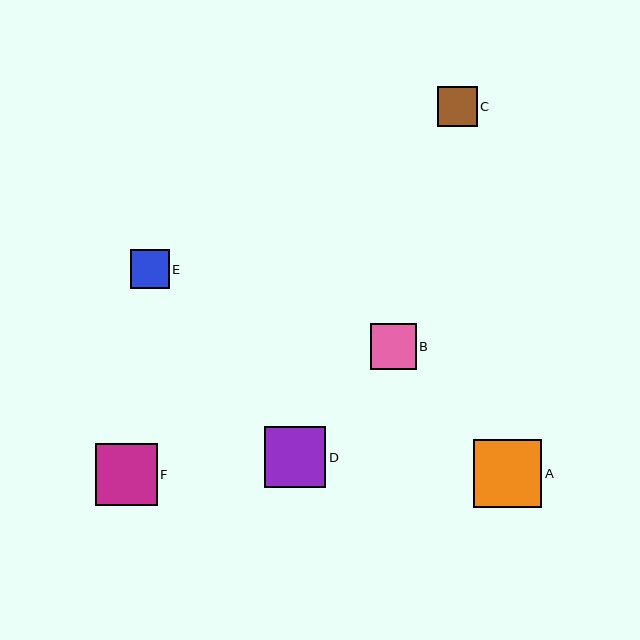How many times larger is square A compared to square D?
Square A is approximately 1.1 times the size of square D.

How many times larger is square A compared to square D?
Square A is approximately 1.1 times the size of square D.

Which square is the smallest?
Square E is the smallest with a size of approximately 39 pixels.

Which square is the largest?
Square A is the largest with a size of approximately 69 pixels.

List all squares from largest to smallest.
From largest to smallest: A, F, D, B, C, E.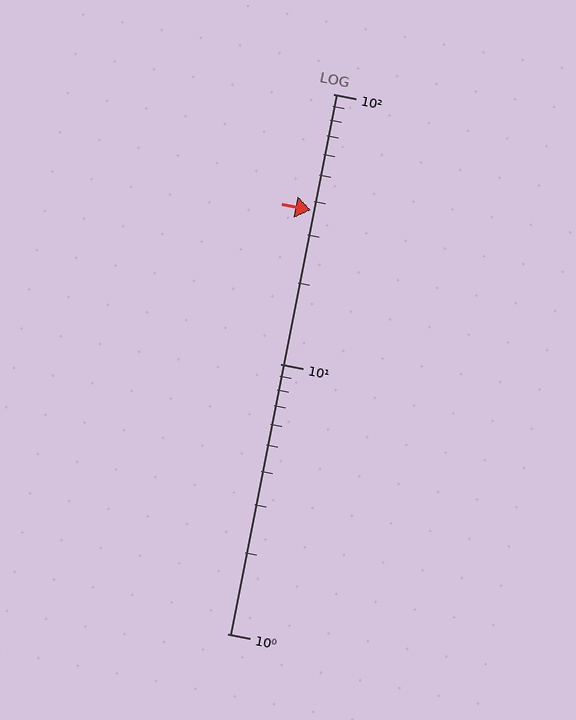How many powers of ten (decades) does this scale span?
The scale spans 2 decades, from 1 to 100.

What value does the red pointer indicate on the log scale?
The pointer indicates approximately 37.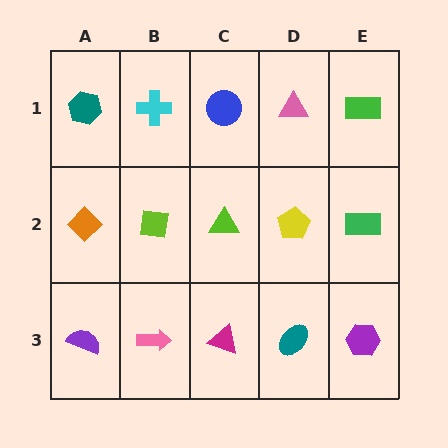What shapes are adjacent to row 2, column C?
A blue circle (row 1, column C), a magenta triangle (row 3, column C), a lime square (row 2, column B), a yellow pentagon (row 2, column D).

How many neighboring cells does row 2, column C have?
4.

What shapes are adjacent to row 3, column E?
A green rectangle (row 2, column E), a teal ellipse (row 3, column D).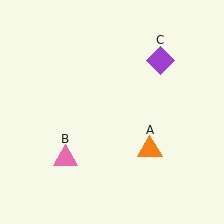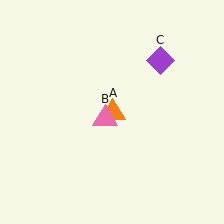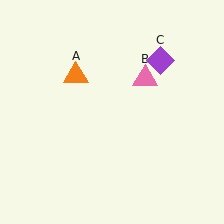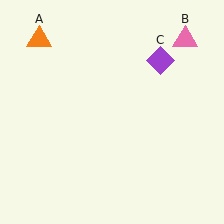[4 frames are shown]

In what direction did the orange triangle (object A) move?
The orange triangle (object A) moved up and to the left.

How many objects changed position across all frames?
2 objects changed position: orange triangle (object A), pink triangle (object B).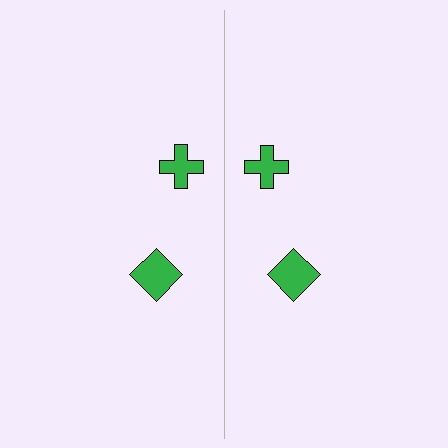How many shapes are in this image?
There are 4 shapes in this image.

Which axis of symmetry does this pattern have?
The pattern has a vertical axis of symmetry running through the center of the image.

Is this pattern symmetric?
Yes, this pattern has bilateral (reflection) symmetry.